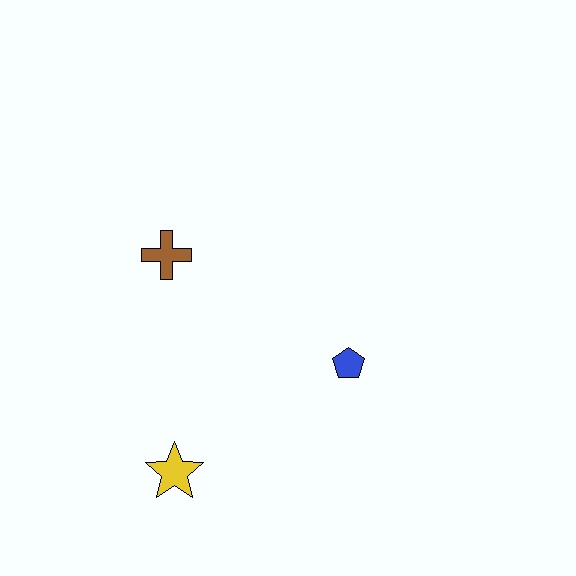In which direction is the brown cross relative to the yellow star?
The brown cross is above the yellow star.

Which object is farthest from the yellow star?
The brown cross is farthest from the yellow star.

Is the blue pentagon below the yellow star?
No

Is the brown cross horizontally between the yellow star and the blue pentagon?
No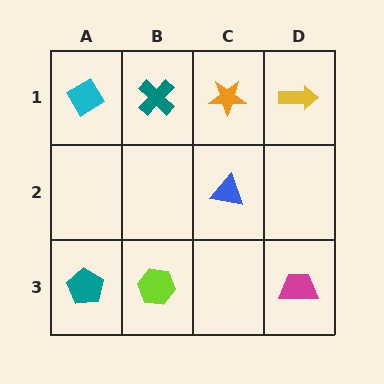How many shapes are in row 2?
1 shape.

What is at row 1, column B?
A teal cross.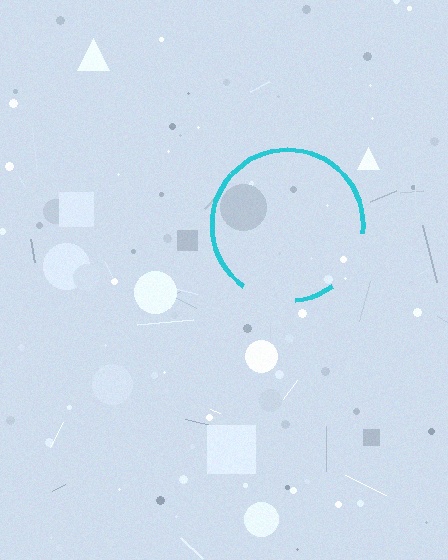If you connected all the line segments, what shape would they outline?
They would outline a circle.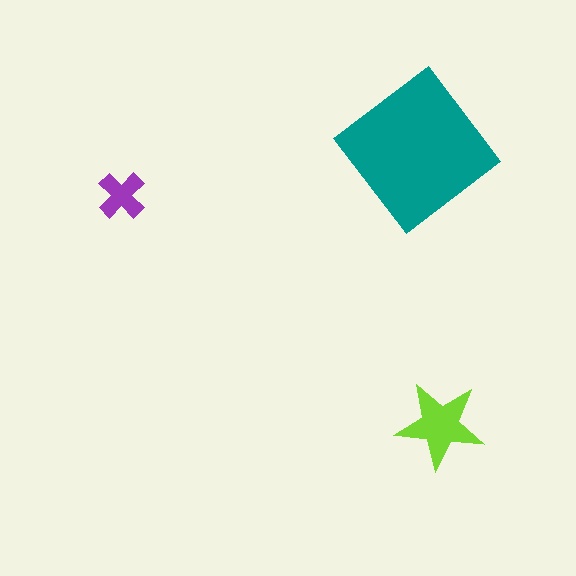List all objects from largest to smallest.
The teal diamond, the lime star, the purple cross.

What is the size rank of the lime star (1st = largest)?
2nd.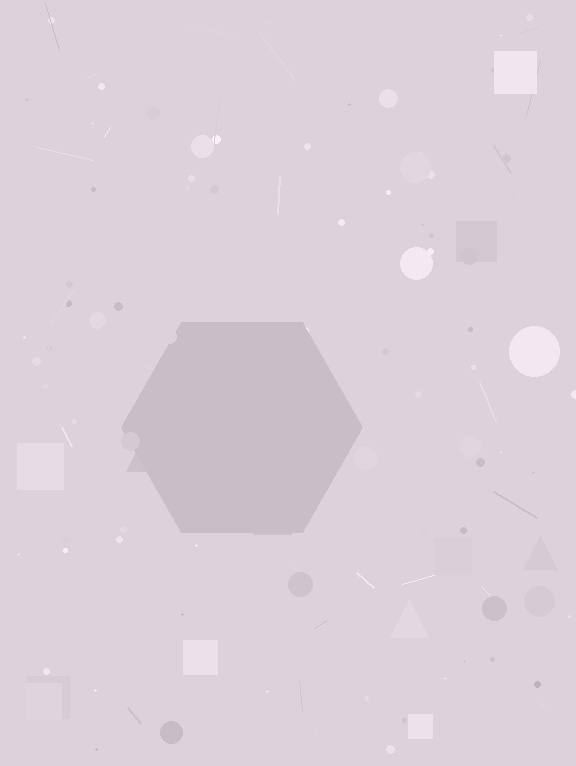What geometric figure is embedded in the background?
A hexagon is embedded in the background.